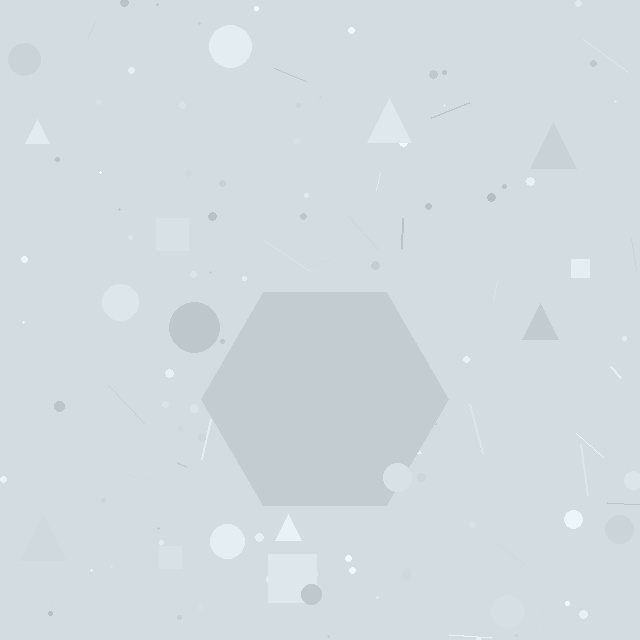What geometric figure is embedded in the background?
A hexagon is embedded in the background.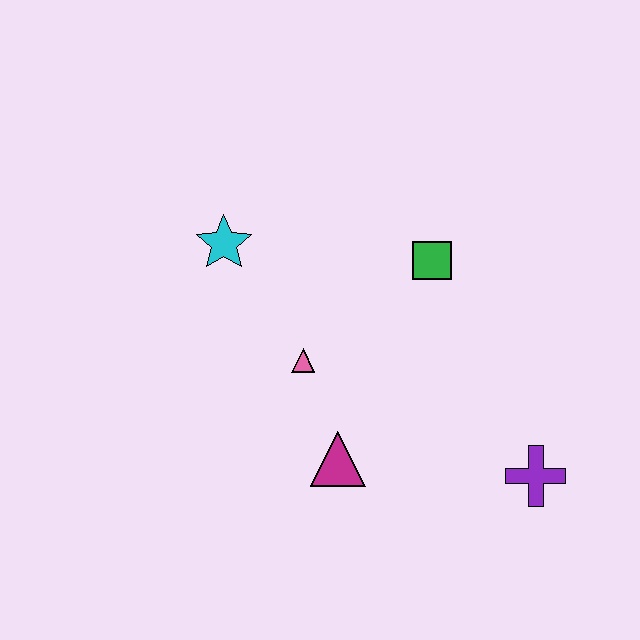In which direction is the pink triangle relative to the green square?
The pink triangle is to the left of the green square.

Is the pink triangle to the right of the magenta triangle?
No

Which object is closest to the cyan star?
The pink triangle is closest to the cyan star.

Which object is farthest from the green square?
The purple cross is farthest from the green square.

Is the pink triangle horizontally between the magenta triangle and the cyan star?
Yes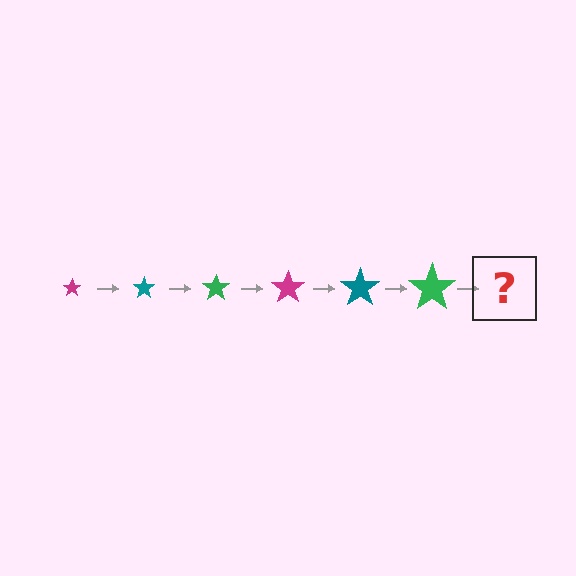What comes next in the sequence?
The next element should be a magenta star, larger than the previous one.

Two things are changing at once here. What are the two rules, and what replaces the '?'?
The two rules are that the star grows larger each step and the color cycles through magenta, teal, and green. The '?' should be a magenta star, larger than the previous one.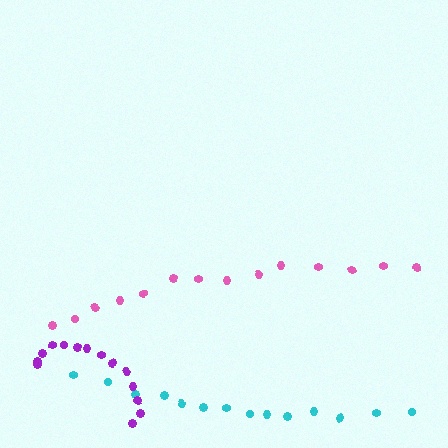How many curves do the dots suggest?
There are 3 distinct paths.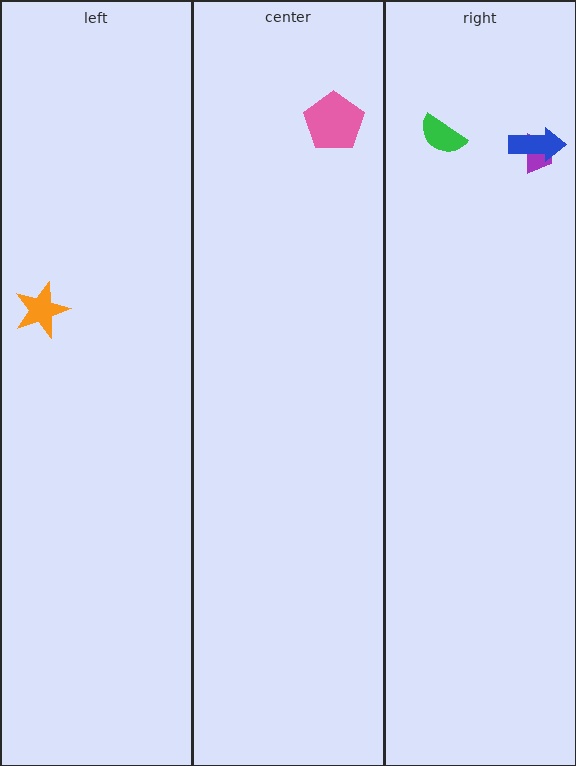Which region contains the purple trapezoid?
The right region.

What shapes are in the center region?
The pink pentagon.